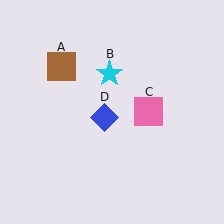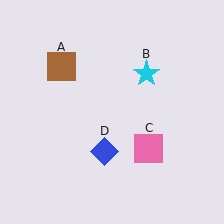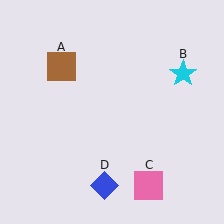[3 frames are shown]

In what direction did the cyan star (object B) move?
The cyan star (object B) moved right.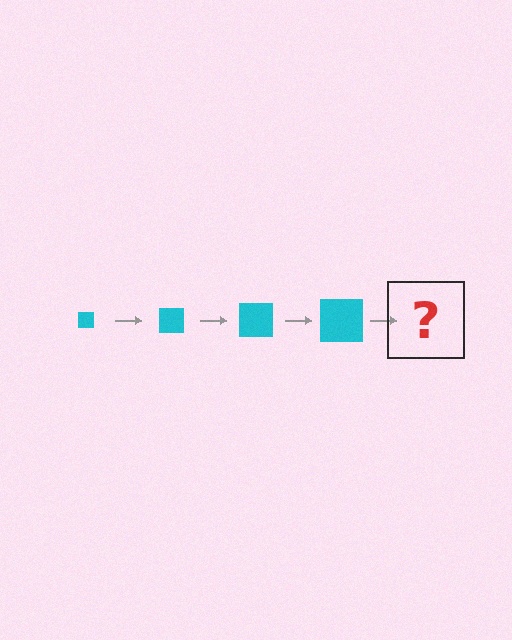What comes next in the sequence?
The next element should be a cyan square, larger than the previous one.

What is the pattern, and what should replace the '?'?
The pattern is that the square gets progressively larger each step. The '?' should be a cyan square, larger than the previous one.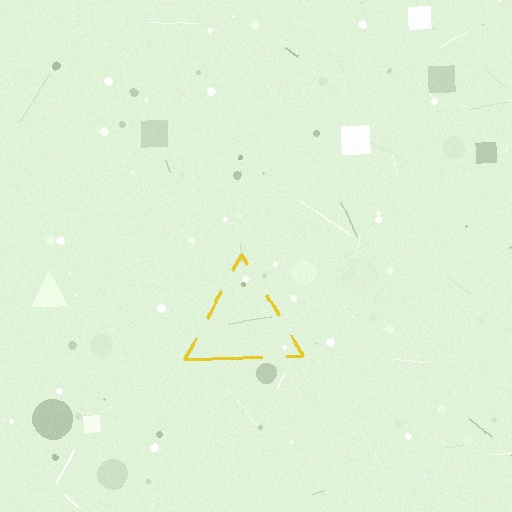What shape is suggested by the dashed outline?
The dashed outline suggests a triangle.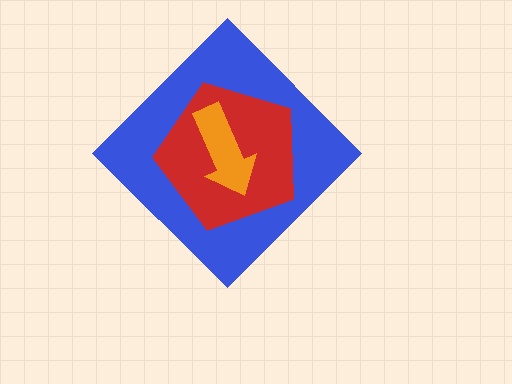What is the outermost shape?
The blue diamond.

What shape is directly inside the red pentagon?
The orange arrow.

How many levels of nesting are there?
3.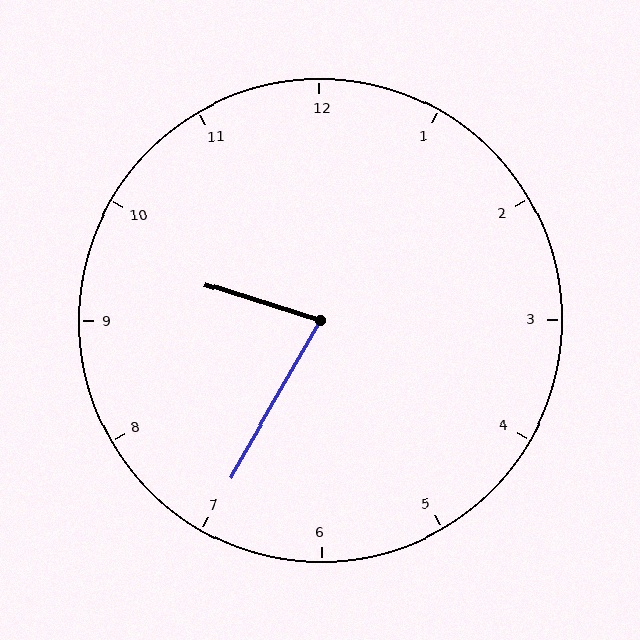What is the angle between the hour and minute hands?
Approximately 78 degrees.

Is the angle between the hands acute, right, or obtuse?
It is acute.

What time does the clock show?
9:35.